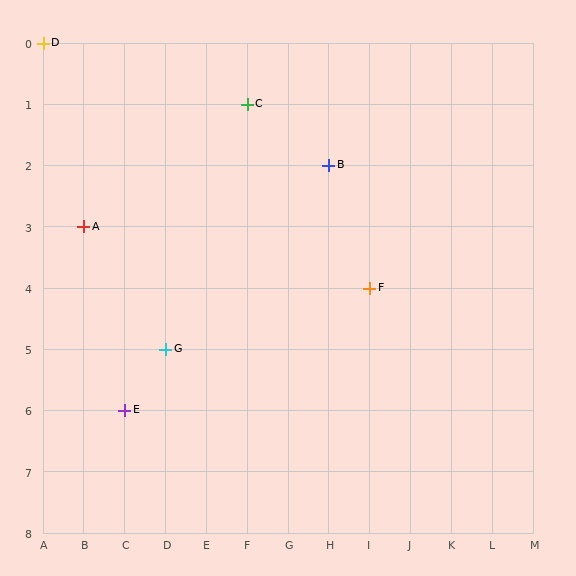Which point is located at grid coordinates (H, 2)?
Point B is at (H, 2).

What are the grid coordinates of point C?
Point C is at grid coordinates (F, 1).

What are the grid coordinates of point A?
Point A is at grid coordinates (B, 3).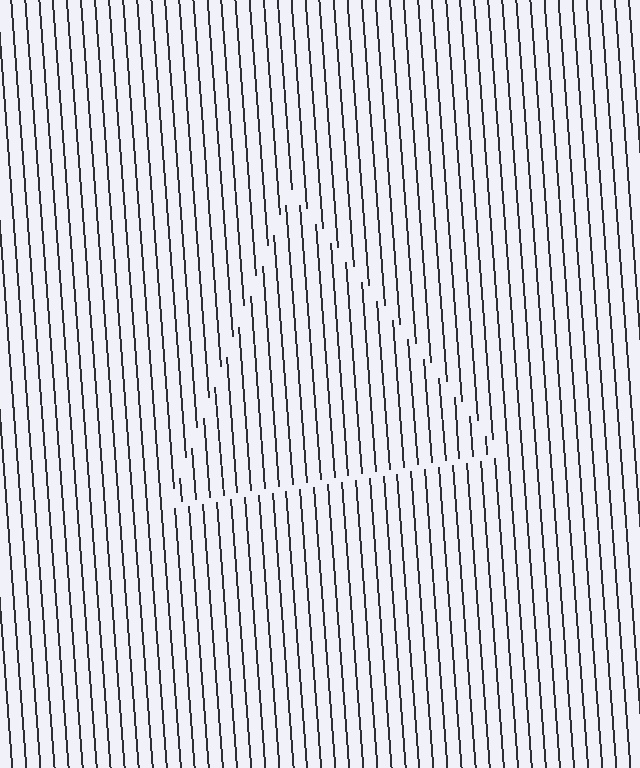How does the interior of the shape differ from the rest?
The interior of the shape contains the same grating, shifted by half a period — the contour is defined by the phase discontinuity where line-ends from the inner and outer gratings abut.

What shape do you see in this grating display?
An illusory triangle. The interior of the shape contains the same grating, shifted by half a period — the contour is defined by the phase discontinuity where line-ends from the inner and outer gratings abut.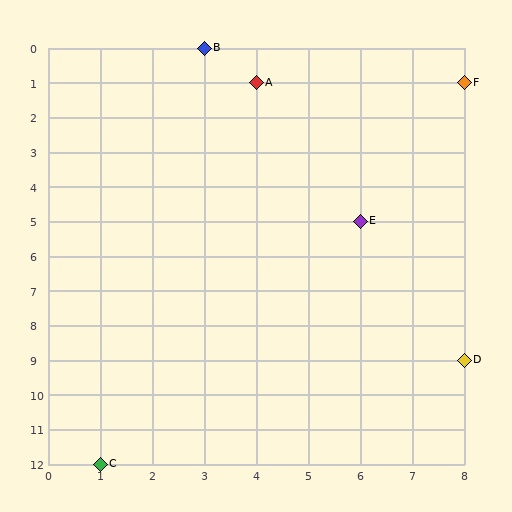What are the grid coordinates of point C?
Point C is at grid coordinates (1, 12).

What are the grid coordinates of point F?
Point F is at grid coordinates (8, 1).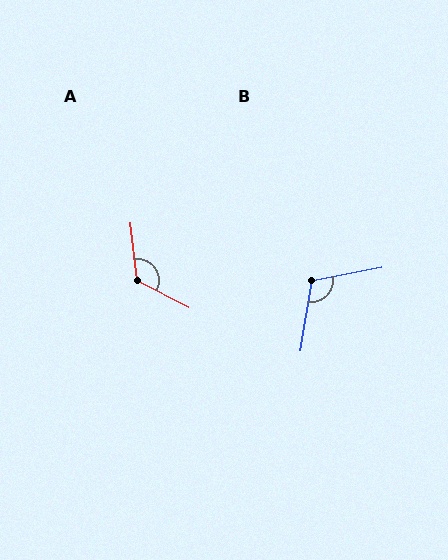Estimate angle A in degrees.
Approximately 124 degrees.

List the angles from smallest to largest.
B (110°), A (124°).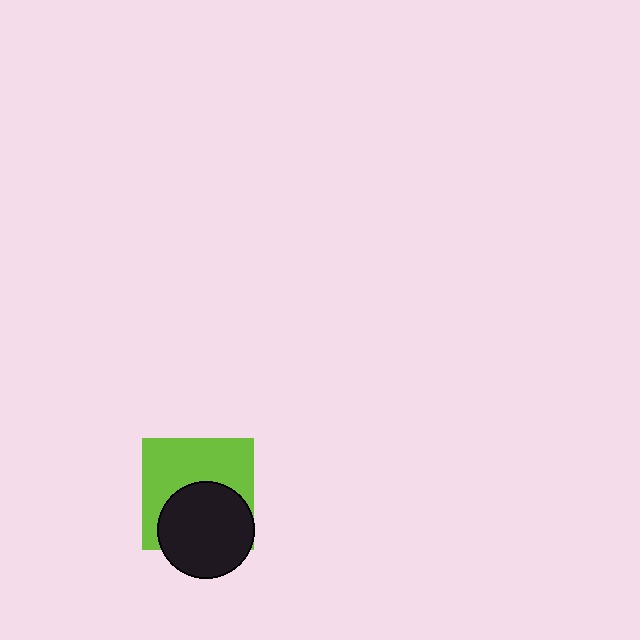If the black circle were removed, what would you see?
You would see the complete lime square.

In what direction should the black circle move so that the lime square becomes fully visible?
The black circle should move down. That is the shortest direction to clear the overlap and leave the lime square fully visible.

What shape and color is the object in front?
The object in front is a black circle.